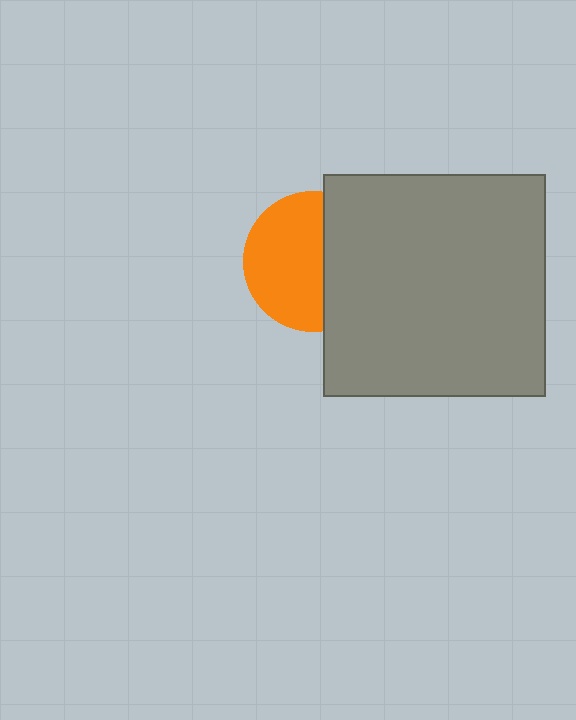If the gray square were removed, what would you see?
You would see the complete orange circle.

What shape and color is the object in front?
The object in front is a gray square.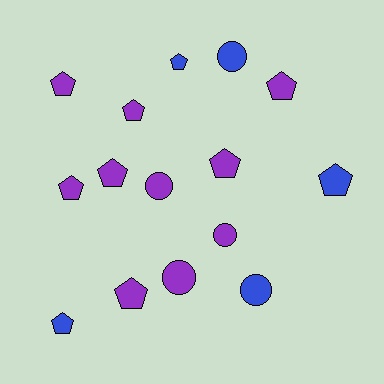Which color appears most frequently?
Purple, with 10 objects.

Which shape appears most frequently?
Pentagon, with 10 objects.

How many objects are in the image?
There are 15 objects.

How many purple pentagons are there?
There are 7 purple pentagons.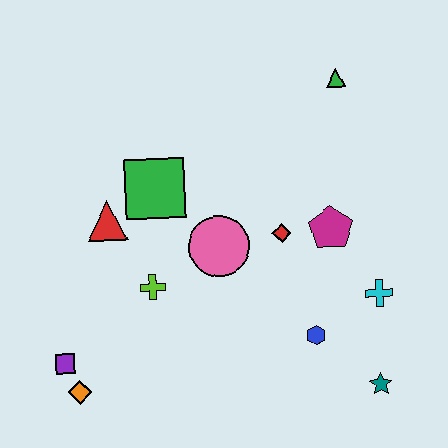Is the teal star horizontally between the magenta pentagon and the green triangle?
No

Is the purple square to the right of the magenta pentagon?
No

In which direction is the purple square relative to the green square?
The purple square is below the green square.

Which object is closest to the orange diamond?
The purple square is closest to the orange diamond.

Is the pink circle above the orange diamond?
Yes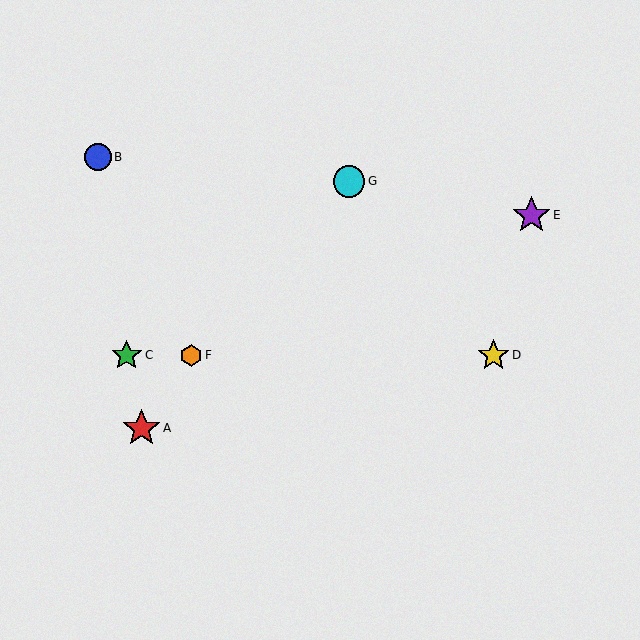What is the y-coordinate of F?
Object F is at y≈355.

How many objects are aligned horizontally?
3 objects (C, D, F) are aligned horizontally.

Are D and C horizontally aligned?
Yes, both are at y≈355.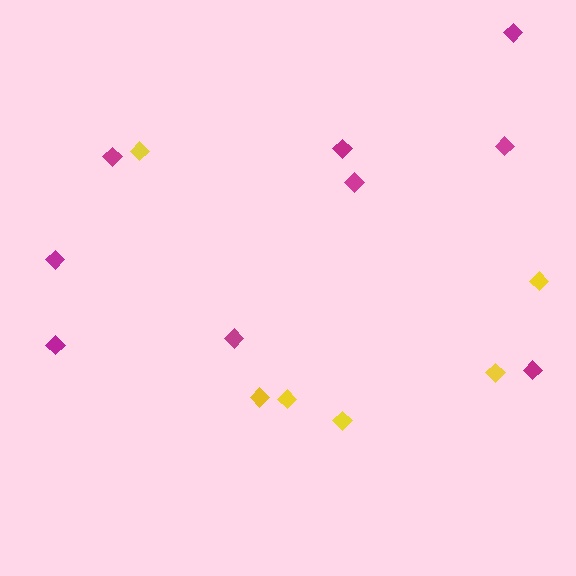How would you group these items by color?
There are 2 groups: one group of yellow diamonds (6) and one group of magenta diamonds (9).